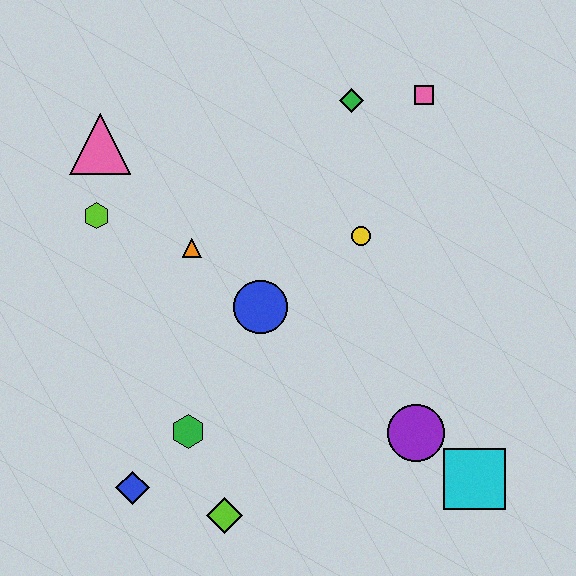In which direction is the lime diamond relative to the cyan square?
The lime diamond is to the left of the cyan square.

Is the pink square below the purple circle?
No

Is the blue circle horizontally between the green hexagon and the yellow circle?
Yes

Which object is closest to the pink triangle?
The lime hexagon is closest to the pink triangle.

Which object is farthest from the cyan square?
The pink triangle is farthest from the cyan square.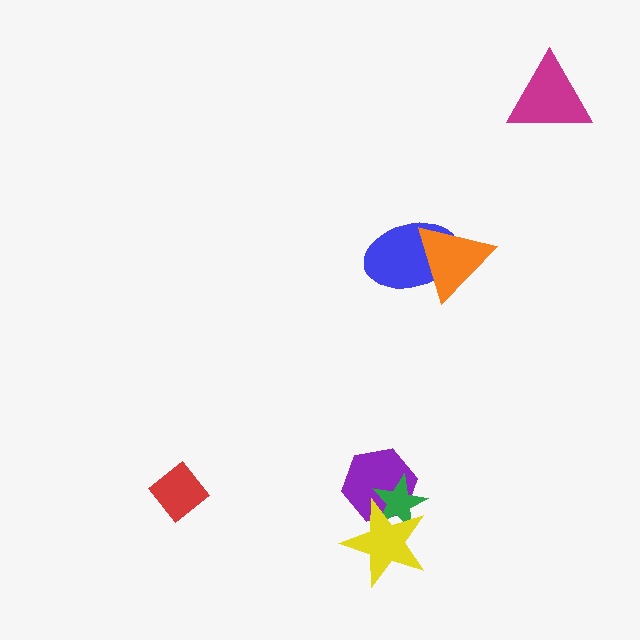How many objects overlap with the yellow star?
2 objects overlap with the yellow star.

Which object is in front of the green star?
The yellow star is in front of the green star.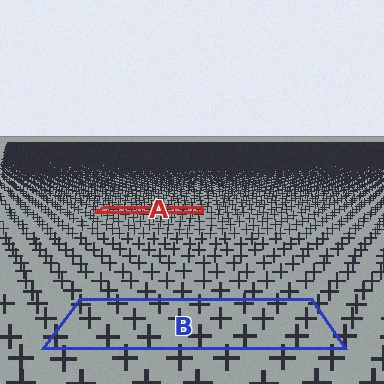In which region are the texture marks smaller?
The texture marks are smaller in region A, because it is farther away.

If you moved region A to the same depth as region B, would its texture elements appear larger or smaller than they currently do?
They would appear larger. At a closer depth, the same texture elements are projected at a bigger on-screen size.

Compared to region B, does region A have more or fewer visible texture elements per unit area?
Region A has more texture elements per unit area — they are packed more densely because it is farther away.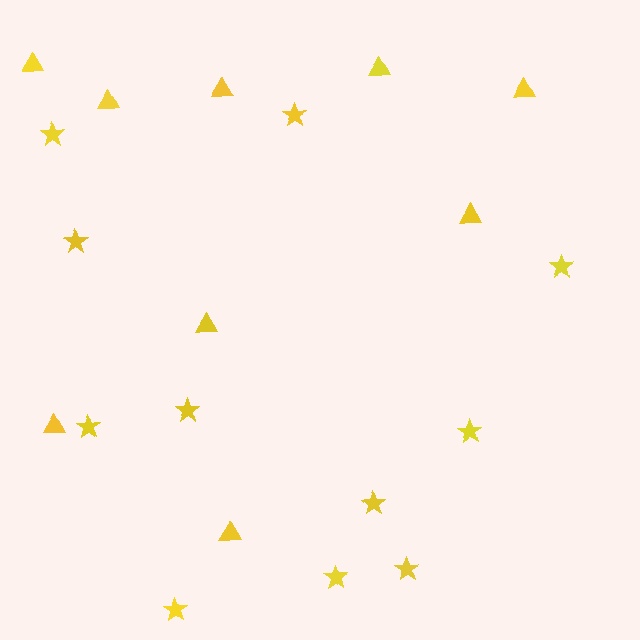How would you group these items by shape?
There are 2 groups: one group of stars (11) and one group of triangles (9).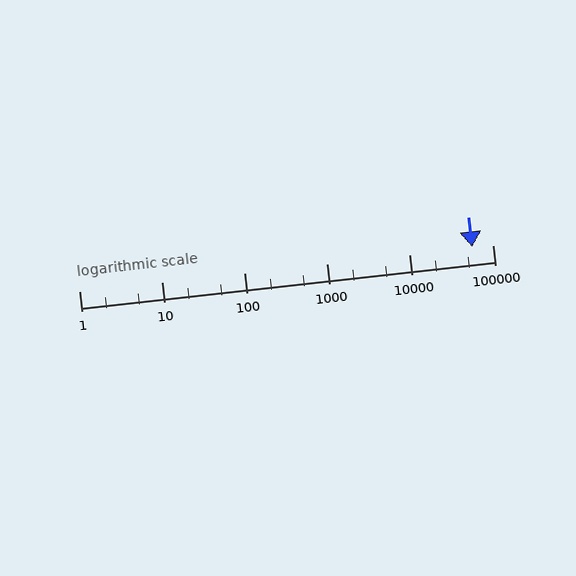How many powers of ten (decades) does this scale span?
The scale spans 5 decades, from 1 to 100000.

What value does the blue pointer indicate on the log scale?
The pointer indicates approximately 56000.